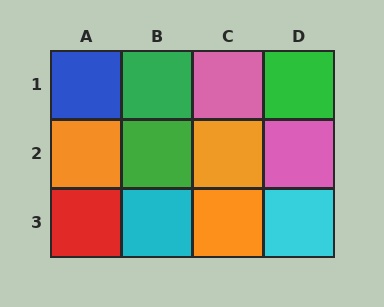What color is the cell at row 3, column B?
Cyan.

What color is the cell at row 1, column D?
Green.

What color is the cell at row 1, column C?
Pink.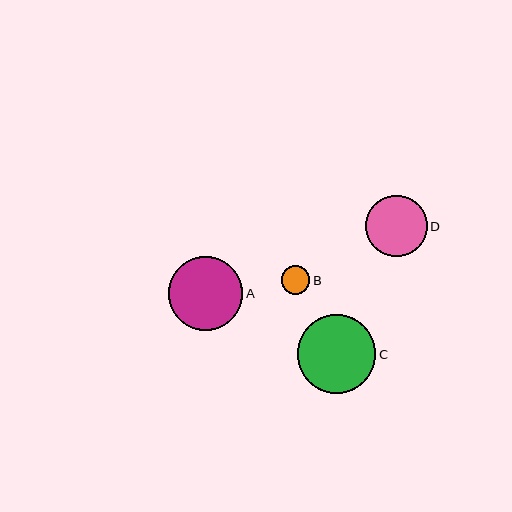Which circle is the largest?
Circle C is the largest with a size of approximately 78 pixels.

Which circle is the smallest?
Circle B is the smallest with a size of approximately 29 pixels.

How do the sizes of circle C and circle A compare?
Circle C and circle A are approximately the same size.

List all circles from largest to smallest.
From largest to smallest: C, A, D, B.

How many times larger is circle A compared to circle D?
Circle A is approximately 1.2 times the size of circle D.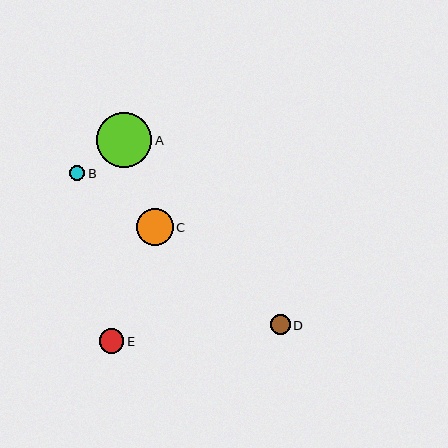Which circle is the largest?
Circle A is the largest with a size of approximately 55 pixels.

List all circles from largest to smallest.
From largest to smallest: A, C, E, D, B.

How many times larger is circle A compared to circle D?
Circle A is approximately 2.8 times the size of circle D.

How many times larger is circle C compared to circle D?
Circle C is approximately 1.9 times the size of circle D.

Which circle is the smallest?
Circle B is the smallest with a size of approximately 15 pixels.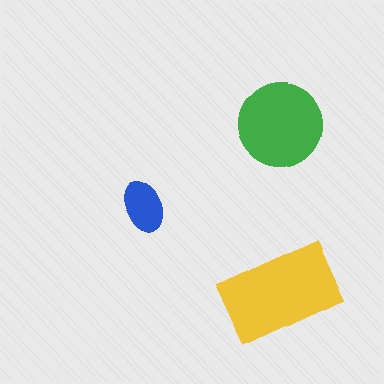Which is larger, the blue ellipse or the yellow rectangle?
The yellow rectangle.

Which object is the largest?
The yellow rectangle.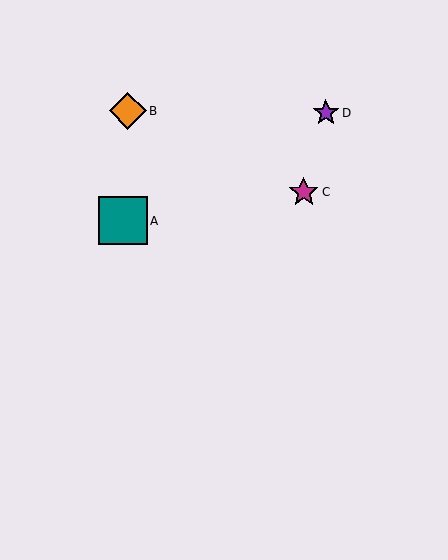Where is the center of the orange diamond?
The center of the orange diamond is at (128, 111).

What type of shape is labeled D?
Shape D is a purple star.